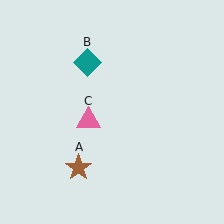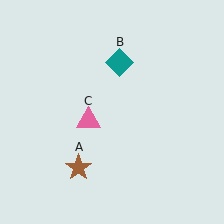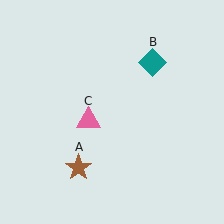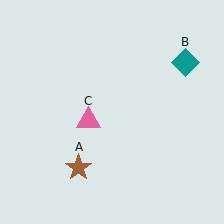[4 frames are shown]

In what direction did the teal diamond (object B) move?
The teal diamond (object B) moved right.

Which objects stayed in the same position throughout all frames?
Brown star (object A) and pink triangle (object C) remained stationary.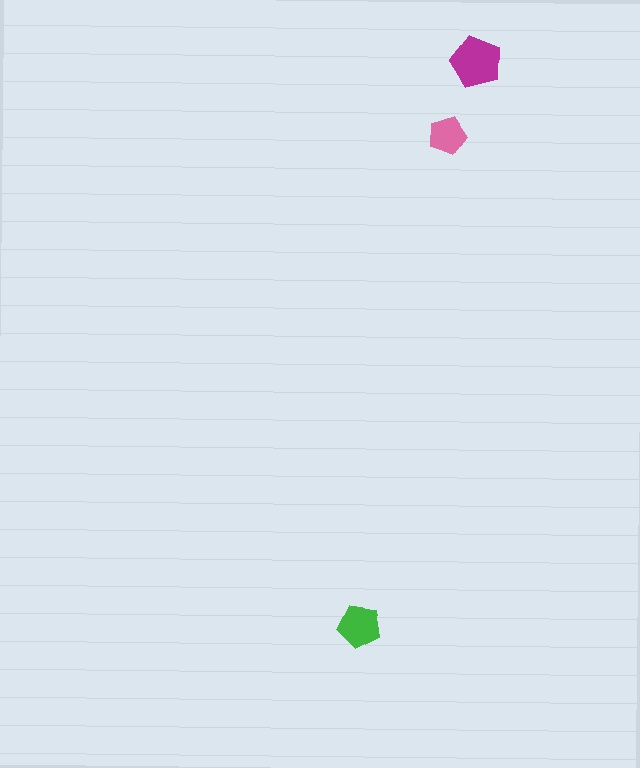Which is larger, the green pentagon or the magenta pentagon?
The magenta one.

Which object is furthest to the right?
The magenta pentagon is rightmost.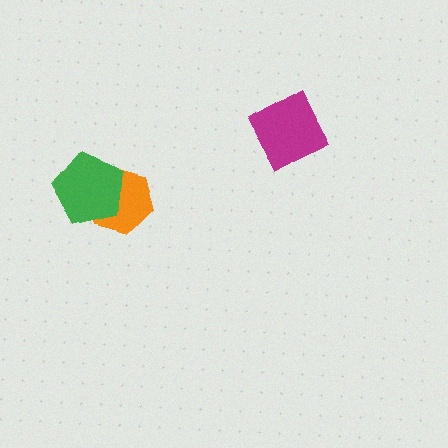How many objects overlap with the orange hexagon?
1 object overlaps with the orange hexagon.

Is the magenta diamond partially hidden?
No, no other shape covers it.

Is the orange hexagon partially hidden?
Yes, it is partially covered by another shape.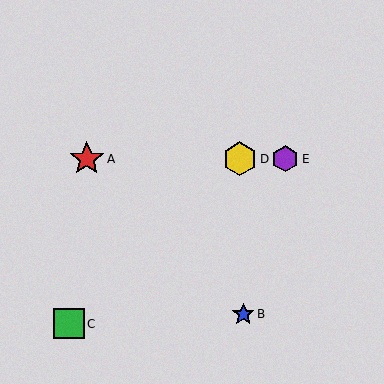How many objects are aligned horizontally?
3 objects (A, D, E) are aligned horizontally.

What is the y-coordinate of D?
Object D is at y≈159.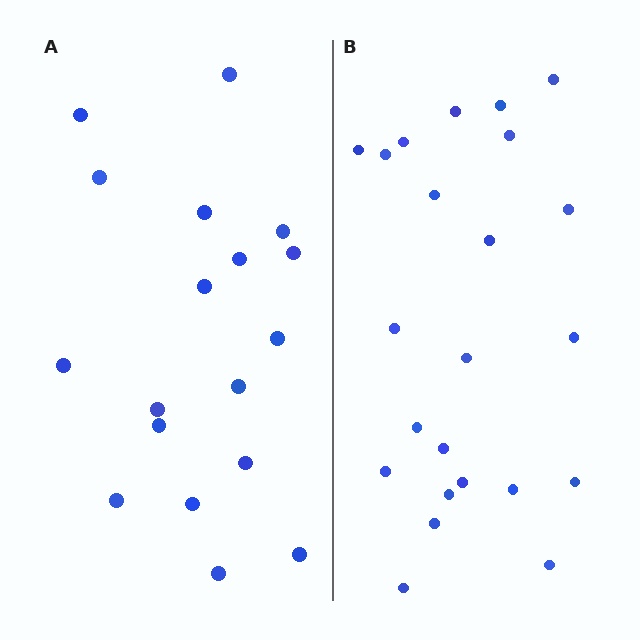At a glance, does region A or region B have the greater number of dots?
Region B (the right region) has more dots.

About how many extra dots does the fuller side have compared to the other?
Region B has about 5 more dots than region A.